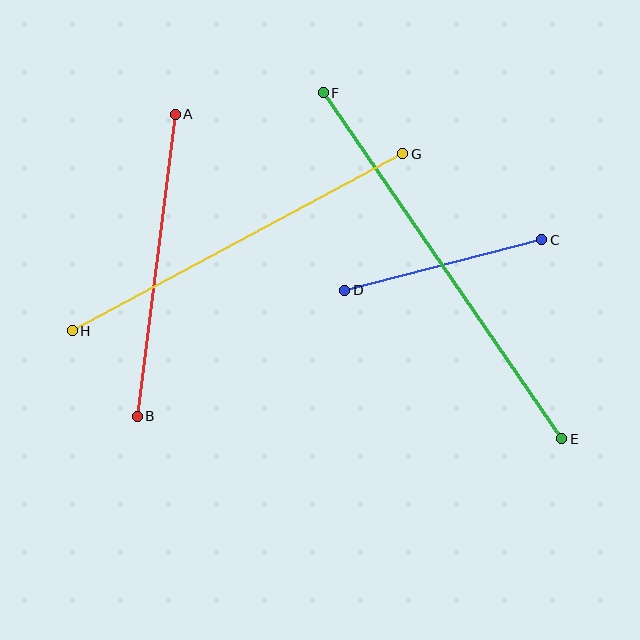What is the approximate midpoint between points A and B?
The midpoint is at approximately (156, 265) pixels.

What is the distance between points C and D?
The distance is approximately 204 pixels.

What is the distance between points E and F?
The distance is approximately 420 pixels.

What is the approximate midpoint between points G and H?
The midpoint is at approximately (237, 242) pixels.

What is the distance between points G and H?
The distance is approximately 375 pixels.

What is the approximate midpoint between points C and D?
The midpoint is at approximately (443, 265) pixels.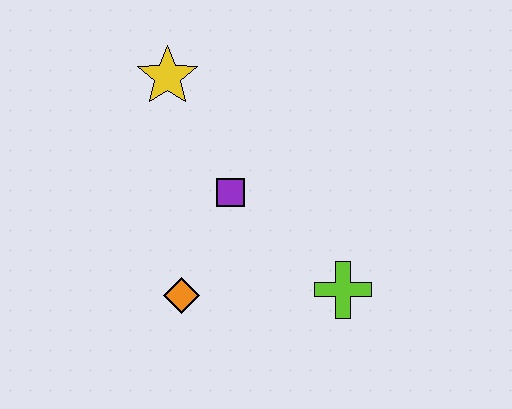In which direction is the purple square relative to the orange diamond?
The purple square is above the orange diamond.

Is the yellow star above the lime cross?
Yes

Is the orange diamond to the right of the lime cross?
No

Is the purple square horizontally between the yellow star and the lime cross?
Yes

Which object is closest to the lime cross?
The purple square is closest to the lime cross.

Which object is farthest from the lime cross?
The yellow star is farthest from the lime cross.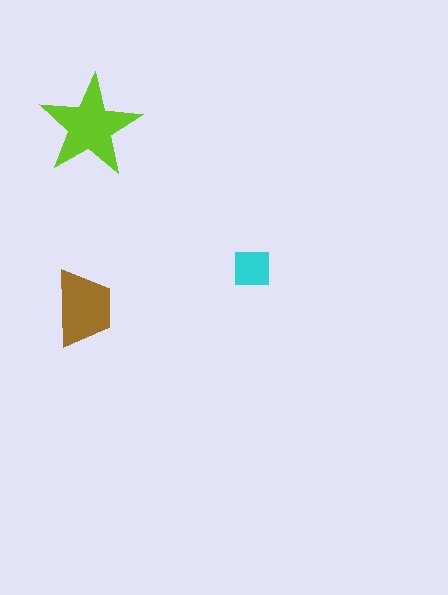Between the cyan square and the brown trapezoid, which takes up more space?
The brown trapezoid.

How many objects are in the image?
There are 3 objects in the image.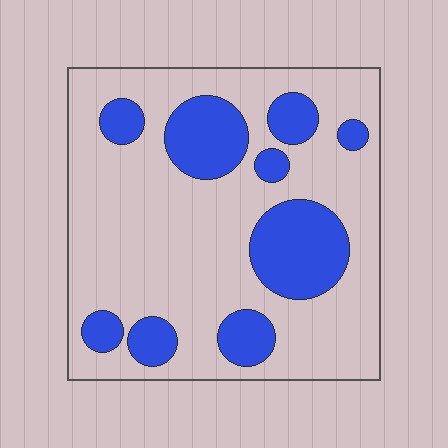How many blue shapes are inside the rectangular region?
9.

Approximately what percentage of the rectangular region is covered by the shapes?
Approximately 25%.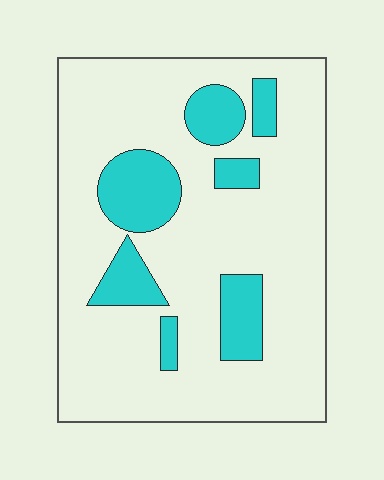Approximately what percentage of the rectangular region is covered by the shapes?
Approximately 20%.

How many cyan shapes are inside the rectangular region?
7.